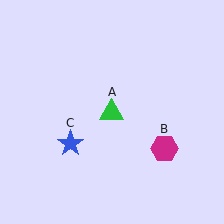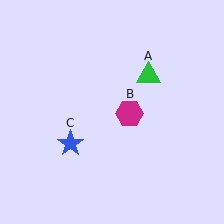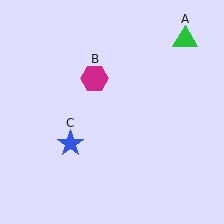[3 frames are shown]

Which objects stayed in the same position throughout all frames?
Blue star (object C) remained stationary.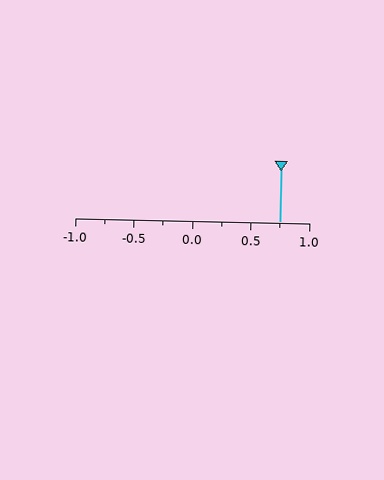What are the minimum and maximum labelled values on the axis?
The axis runs from -1.0 to 1.0.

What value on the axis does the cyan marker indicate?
The marker indicates approximately 0.75.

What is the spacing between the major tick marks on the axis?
The major ticks are spaced 0.5 apart.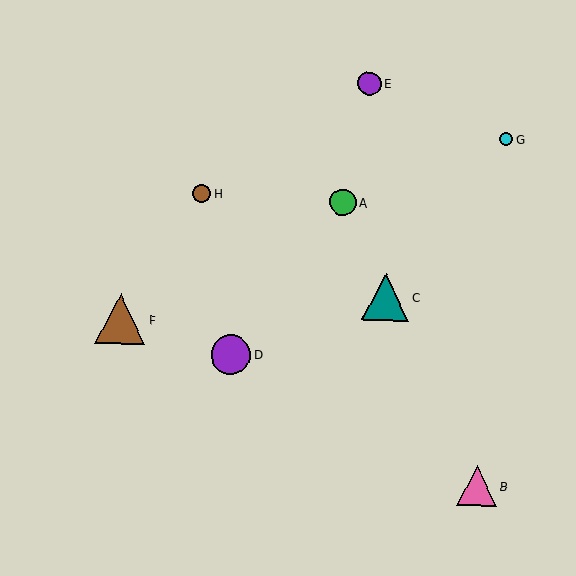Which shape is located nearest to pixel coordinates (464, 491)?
The pink triangle (labeled B) at (477, 486) is nearest to that location.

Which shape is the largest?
The brown triangle (labeled F) is the largest.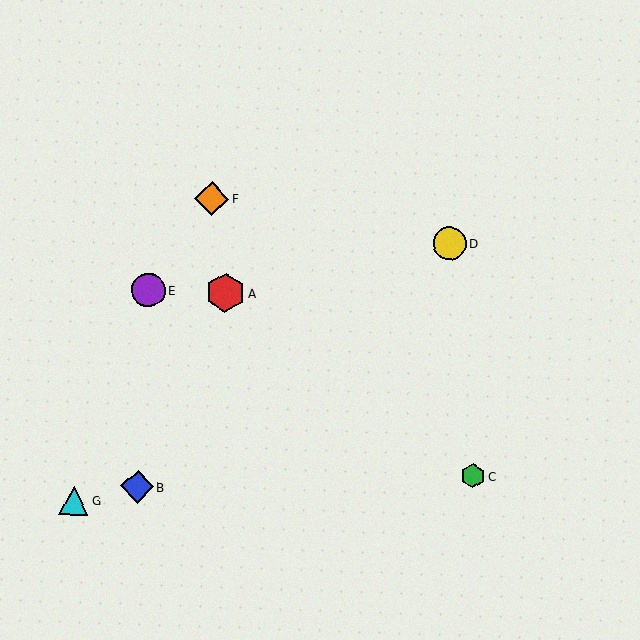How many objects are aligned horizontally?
2 objects (A, E) are aligned horizontally.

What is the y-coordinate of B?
Object B is at y≈487.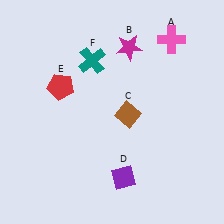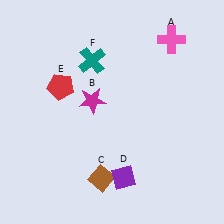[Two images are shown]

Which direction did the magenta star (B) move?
The magenta star (B) moved down.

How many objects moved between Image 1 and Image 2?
2 objects moved between the two images.